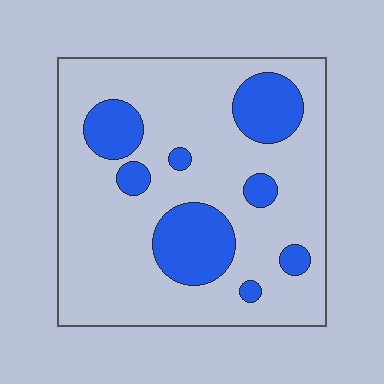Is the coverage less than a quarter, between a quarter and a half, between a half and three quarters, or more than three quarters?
Less than a quarter.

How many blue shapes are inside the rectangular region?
8.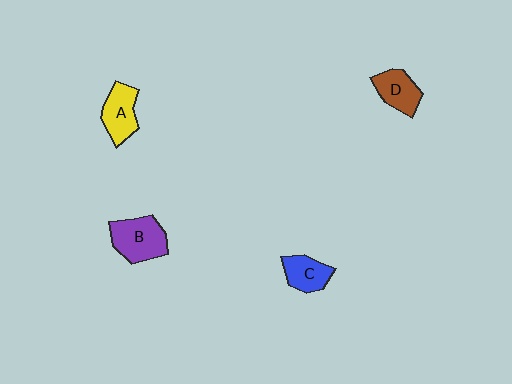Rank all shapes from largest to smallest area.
From largest to smallest: B (purple), A (yellow), D (brown), C (blue).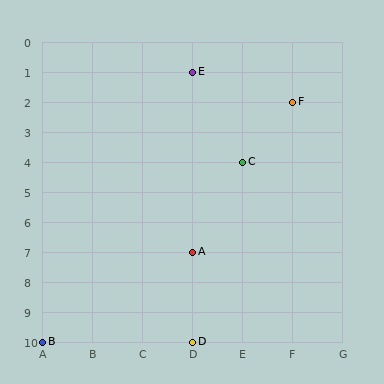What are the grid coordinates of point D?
Point D is at grid coordinates (D, 10).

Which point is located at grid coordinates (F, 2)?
Point F is at (F, 2).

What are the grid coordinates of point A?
Point A is at grid coordinates (D, 7).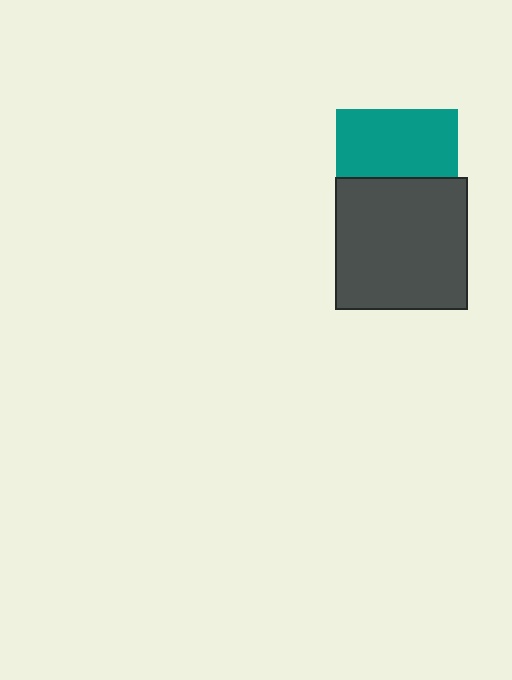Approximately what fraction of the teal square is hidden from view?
Roughly 44% of the teal square is hidden behind the dark gray square.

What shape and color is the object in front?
The object in front is a dark gray square.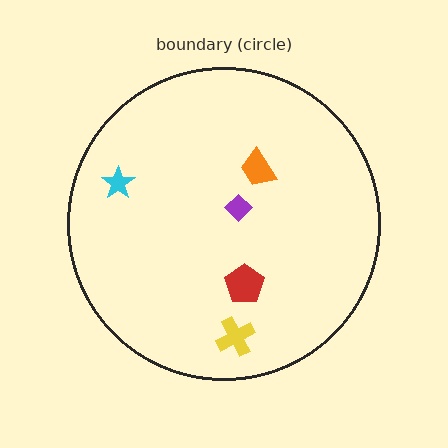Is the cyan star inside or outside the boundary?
Inside.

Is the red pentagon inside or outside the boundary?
Inside.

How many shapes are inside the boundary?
5 inside, 0 outside.